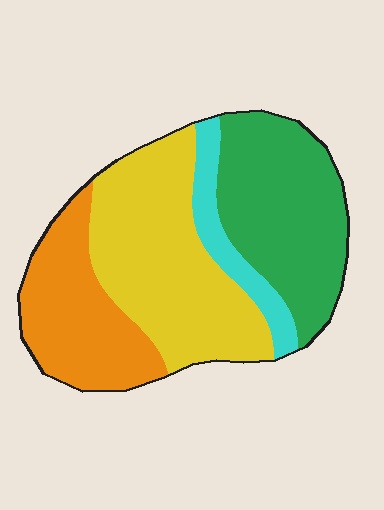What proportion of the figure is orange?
Orange covers 23% of the figure.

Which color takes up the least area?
Cyan, at roughly 10%.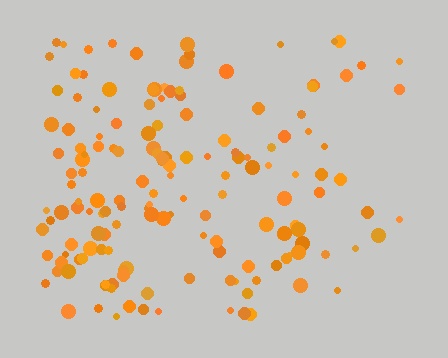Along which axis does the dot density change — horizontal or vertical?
Horizontal.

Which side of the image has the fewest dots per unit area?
The right.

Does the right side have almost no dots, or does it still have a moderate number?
Still a moderate number, just noticeably fewer than the left.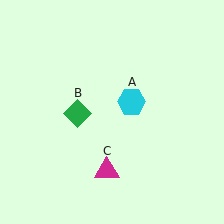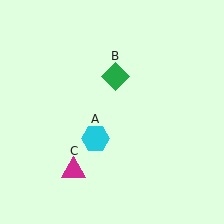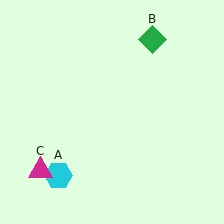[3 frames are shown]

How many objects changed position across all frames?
3 objects changed position: cyan hexagon (object A), green diamond (object B), magenta triangle (object C).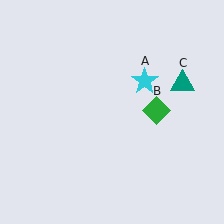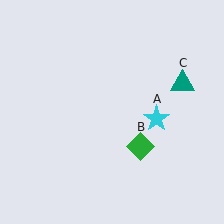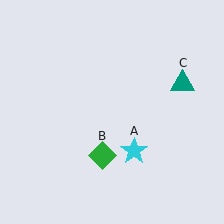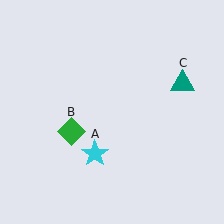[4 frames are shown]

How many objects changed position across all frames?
2 objects changed position: cyan star (object A), green diamond (object B).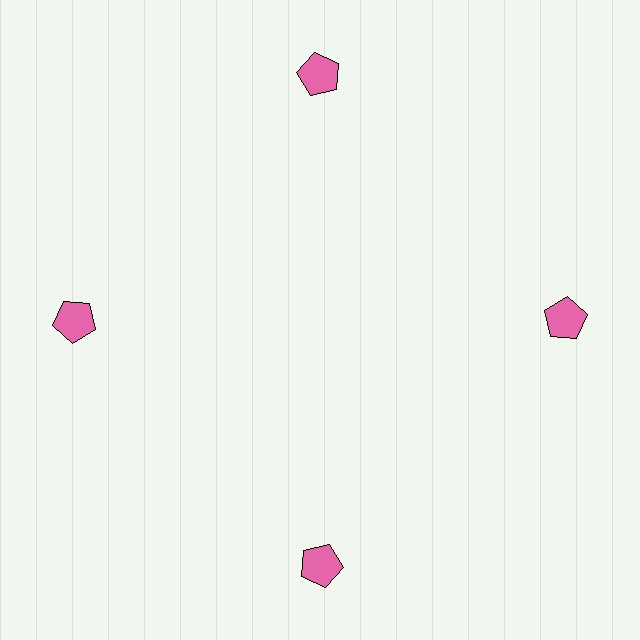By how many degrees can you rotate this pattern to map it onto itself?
The pattern maps onto itself every 90 degrees of rotation.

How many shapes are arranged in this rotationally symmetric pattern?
There are 4 shapes, arranged in 4 groups of 1.